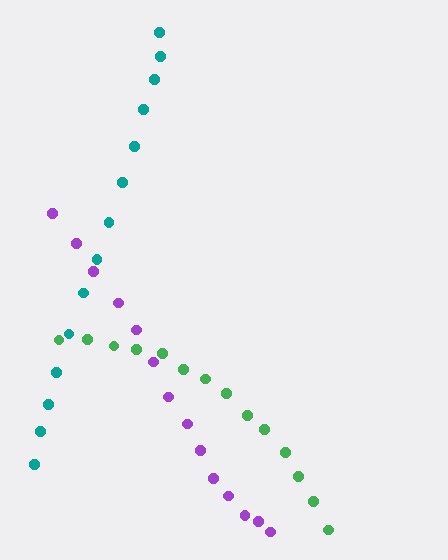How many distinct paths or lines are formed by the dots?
There are 3 distinct paths.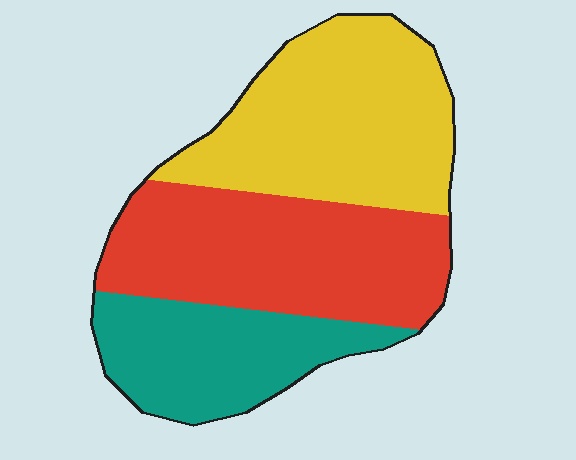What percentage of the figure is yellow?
Yellow takes up between a third and a half of the figure.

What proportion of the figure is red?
Red covers 38% of the figure.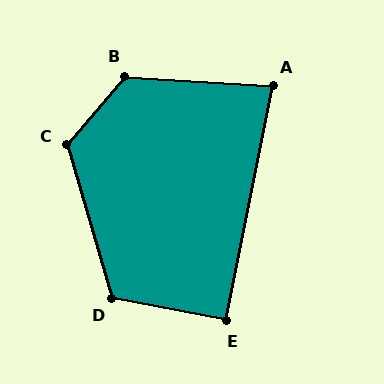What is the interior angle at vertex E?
Approximately 90 degrees (approximately right).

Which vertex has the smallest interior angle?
A, at approximately 82 degrees.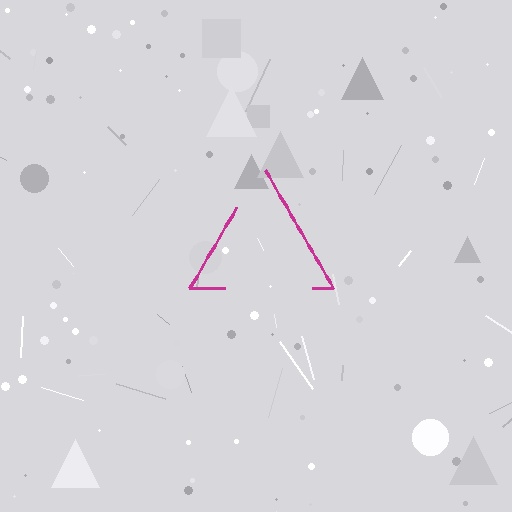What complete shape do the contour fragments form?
The contour fragments form a triangle.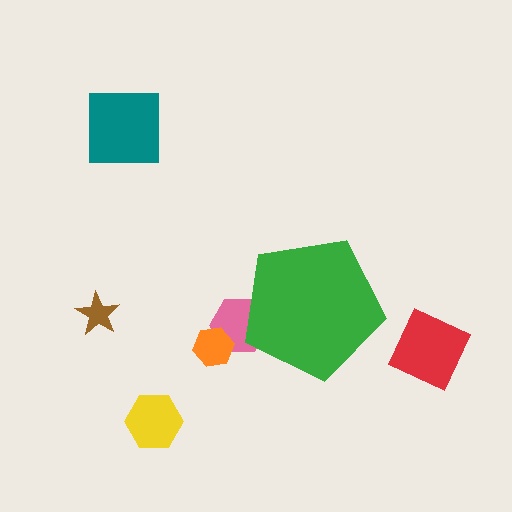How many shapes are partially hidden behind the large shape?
1 shape is partially hidden.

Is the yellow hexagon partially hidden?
No, the yellow hexagon is fully visible.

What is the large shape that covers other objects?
A green pentagon.